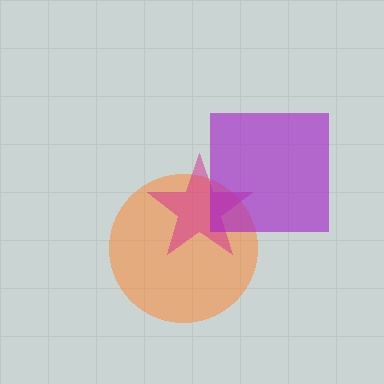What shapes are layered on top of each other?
The layered shapes are: an orange circle, a magenta star, a purple square.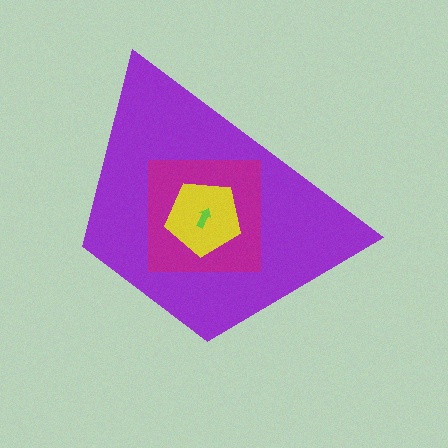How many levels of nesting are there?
4.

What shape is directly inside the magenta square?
The yellow pentagon.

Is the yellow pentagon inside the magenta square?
Yes.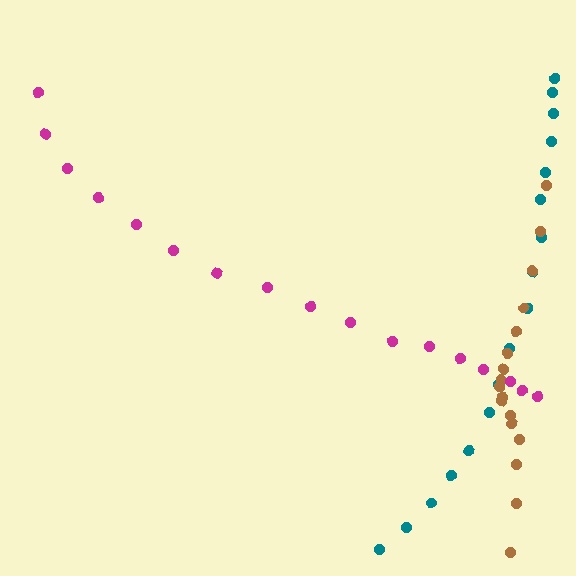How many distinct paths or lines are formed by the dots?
There are 3 distinct paths.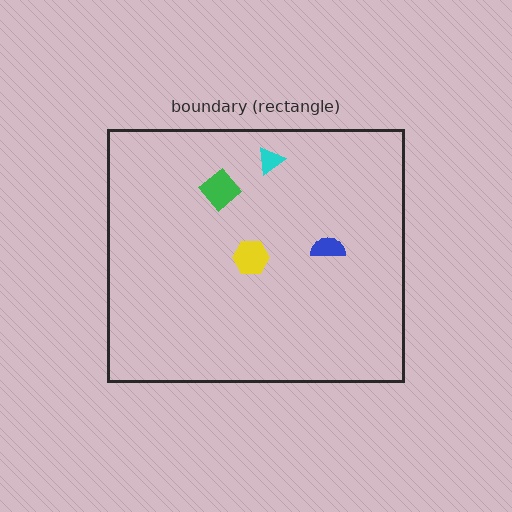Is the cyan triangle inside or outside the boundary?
Inside.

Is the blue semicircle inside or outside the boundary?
Inside.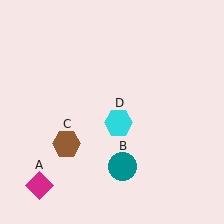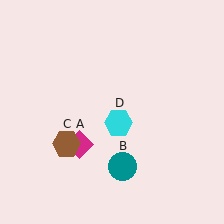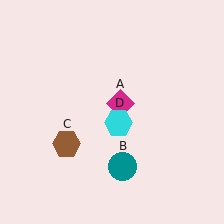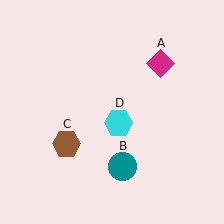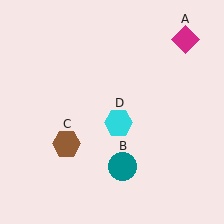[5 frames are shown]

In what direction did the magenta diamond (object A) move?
The magenta diamond (object A) moved up and to the right.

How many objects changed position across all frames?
1 object changed position: magenta diamond (object A).